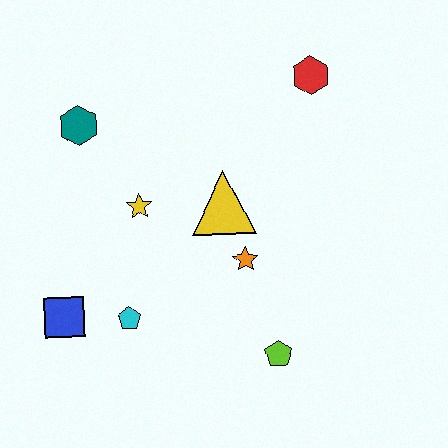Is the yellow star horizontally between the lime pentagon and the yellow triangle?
No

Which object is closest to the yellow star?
The yellow triangle is closest to the yellow star.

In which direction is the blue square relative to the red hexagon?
The blue square is to the left of the red hexagon.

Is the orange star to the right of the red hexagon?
No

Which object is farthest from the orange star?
The teal hexagon is farthest from the orange star.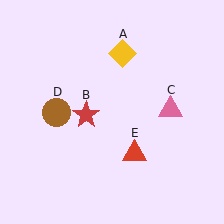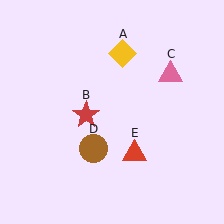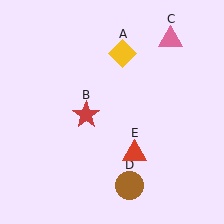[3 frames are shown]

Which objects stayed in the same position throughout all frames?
Yellow diamond (object A) and red star (object B) and red triangle (object E) remained stationary.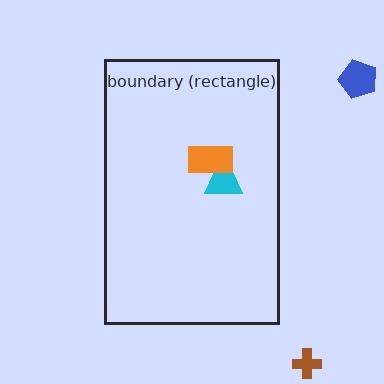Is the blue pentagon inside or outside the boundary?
Outside.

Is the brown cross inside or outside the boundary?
Outside.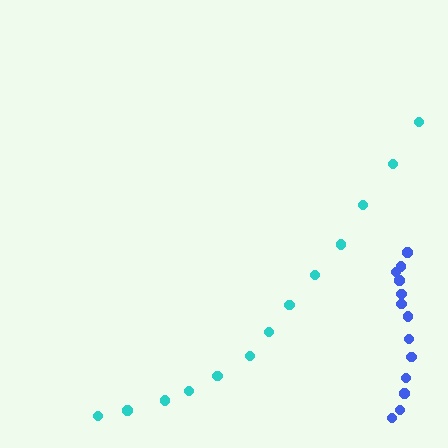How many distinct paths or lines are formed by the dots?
There are 2 distinct paths.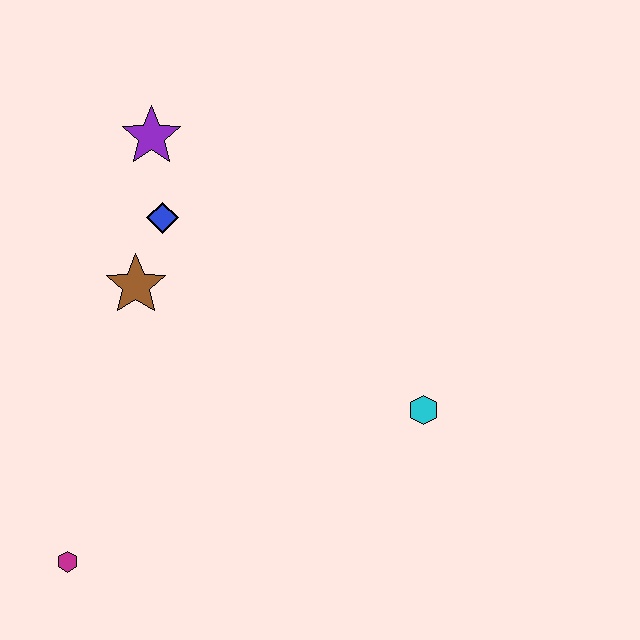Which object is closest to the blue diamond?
The brown star is closest to the blue diamond.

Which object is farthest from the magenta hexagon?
The purple star is farthest from the magenta hexagon.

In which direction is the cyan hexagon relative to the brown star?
The cyan hexagon is to the right of the brown star.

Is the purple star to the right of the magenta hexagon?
Yes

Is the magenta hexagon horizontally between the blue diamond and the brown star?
No